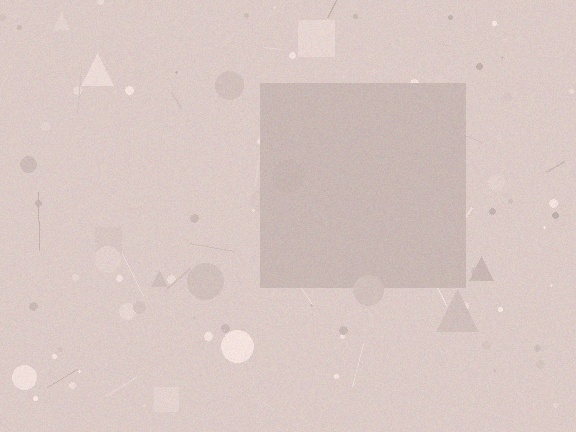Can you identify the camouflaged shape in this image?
The camouflaged shape is a square.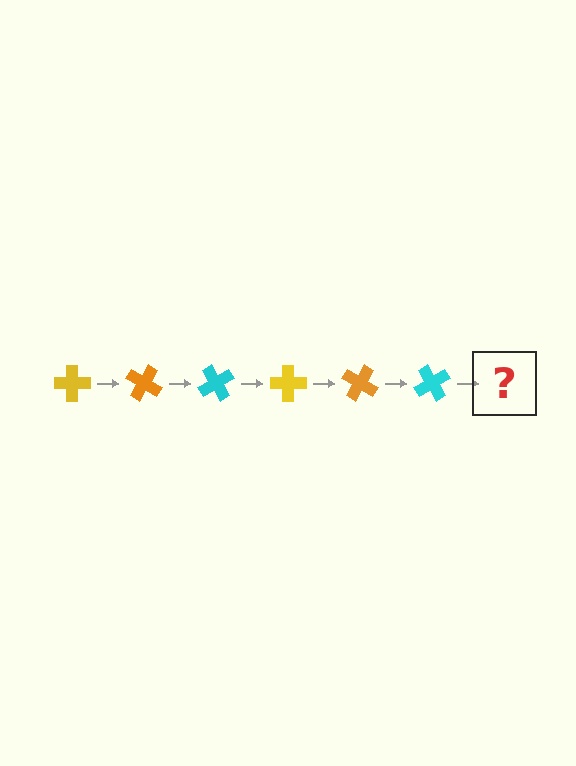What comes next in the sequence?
The next element should be a yellow cross, rotated 180 degrees from the start.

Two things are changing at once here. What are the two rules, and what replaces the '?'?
The two rules are that it rotates 30 degrees each step and the color cycles through yellow, orange, and cyan. The '?' should be a yellow cross, rotated 180 degrees from the start.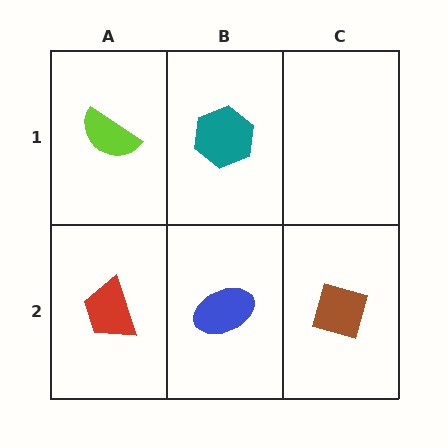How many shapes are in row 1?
2 shapes.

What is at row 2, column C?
A brown diamond.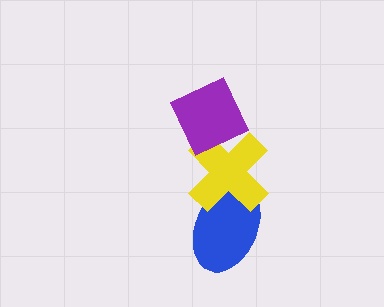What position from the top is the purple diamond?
The purple diamond is 1st from the top.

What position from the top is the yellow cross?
The yellow cross is 2nd from the top.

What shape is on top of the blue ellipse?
The yellow cross is on top of the blue ellipse.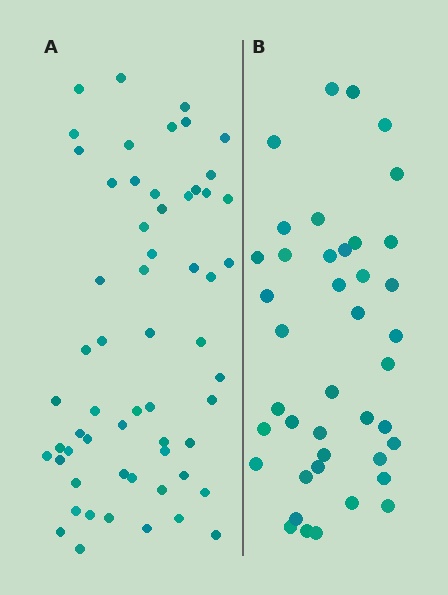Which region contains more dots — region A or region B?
Region A (the left region) has more dots.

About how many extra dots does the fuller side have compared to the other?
Region A has approximately 20 more dots than region B.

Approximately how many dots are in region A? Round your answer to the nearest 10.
About 60 dots. (The exact count is 59, which rounds to 60.)